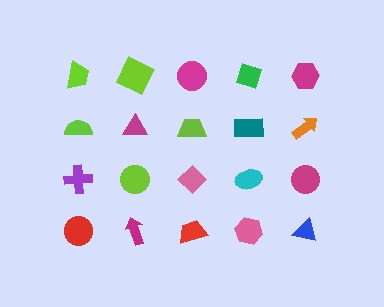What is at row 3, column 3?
A pink diamond.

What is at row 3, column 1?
A purple cross.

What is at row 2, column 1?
A lime semicircle.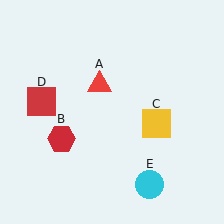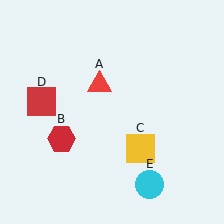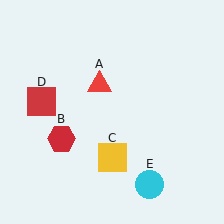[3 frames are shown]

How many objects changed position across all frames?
1 object changed position: yellow square (object C).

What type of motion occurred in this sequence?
The yellow square (object C) rotated clockwise around the center of the scene.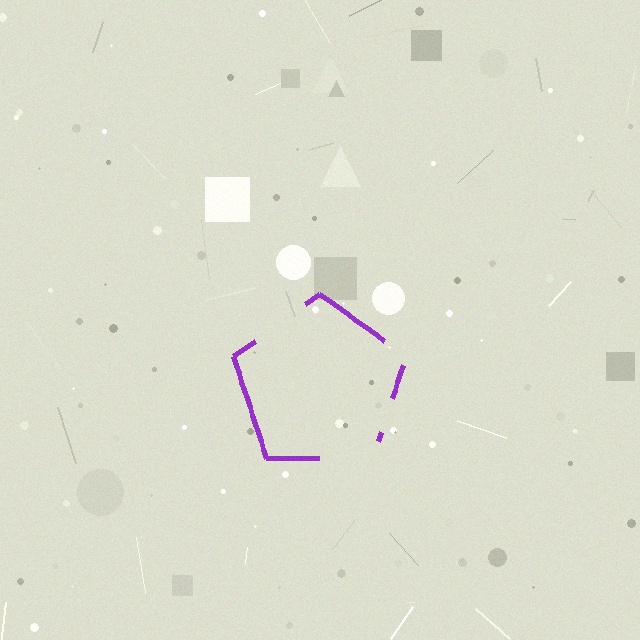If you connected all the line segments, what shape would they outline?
They would outline a pentagon.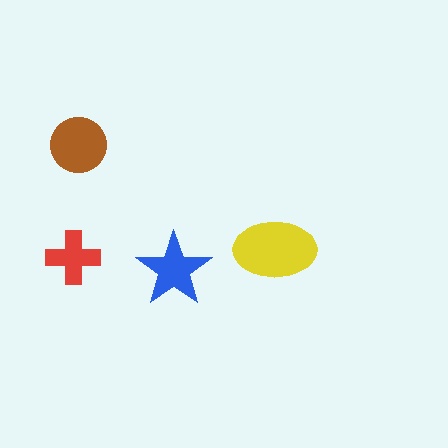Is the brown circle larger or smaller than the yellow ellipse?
Smaller.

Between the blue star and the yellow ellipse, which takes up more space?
The yellow ellipse.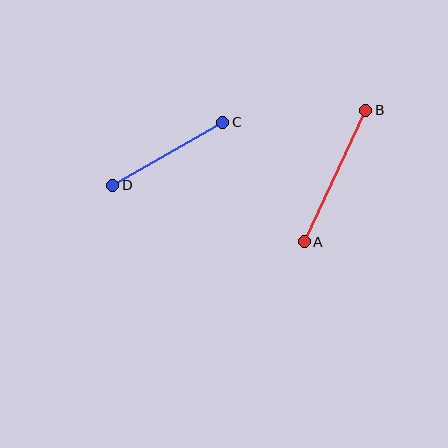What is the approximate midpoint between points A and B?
The midpoint is at approximately (335, 176) pixels.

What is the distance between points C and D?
The distance is approximately 127 pixels.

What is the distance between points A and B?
The distance is approximately 145 pixels.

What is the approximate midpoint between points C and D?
The midpoint is at approximately (168, 154) pixels.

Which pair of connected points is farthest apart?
Points A and B are farthest apart.